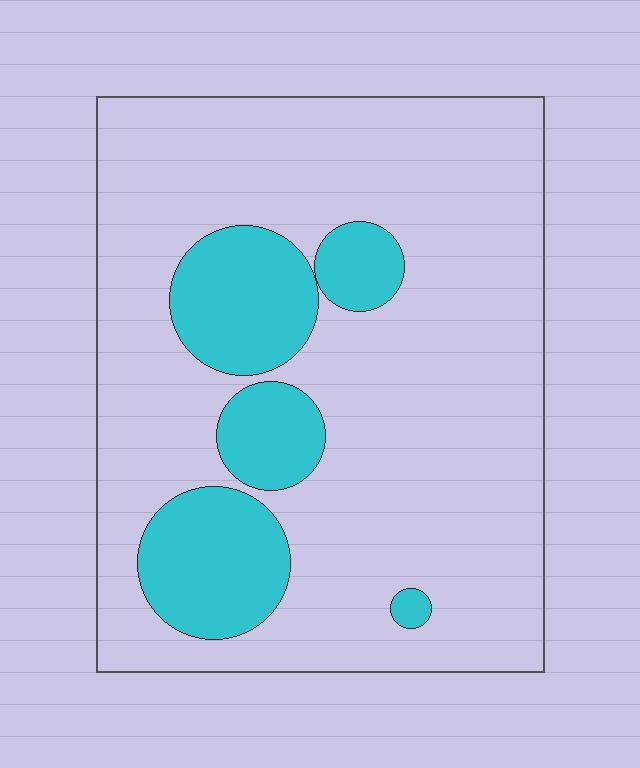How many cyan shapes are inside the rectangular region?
5.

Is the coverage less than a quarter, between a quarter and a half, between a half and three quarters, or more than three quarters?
Less than a quarter.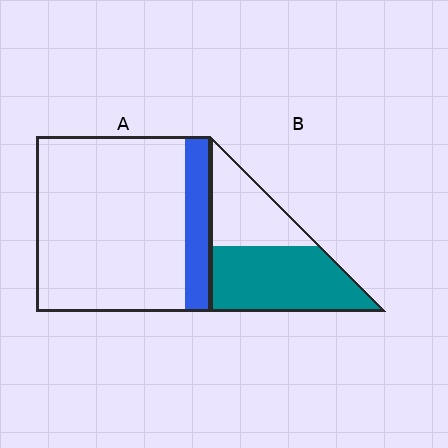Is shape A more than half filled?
No.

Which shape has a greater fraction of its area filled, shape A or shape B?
Shape B.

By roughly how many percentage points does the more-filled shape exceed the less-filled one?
By roughly 45 percentage points (B over A).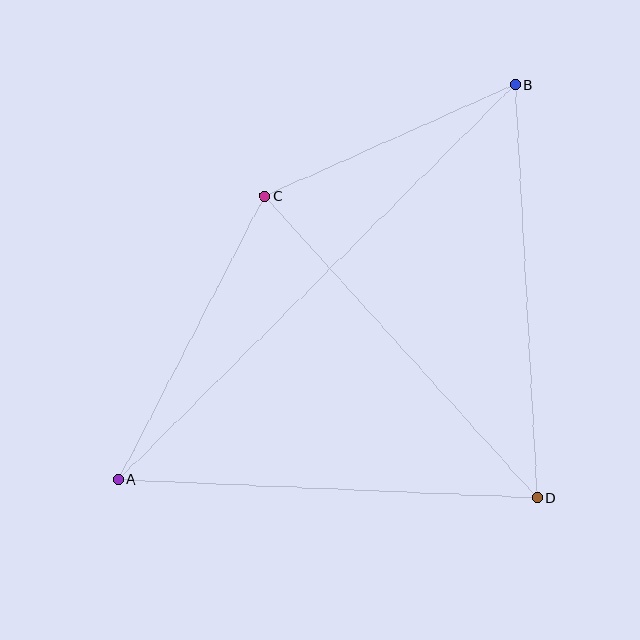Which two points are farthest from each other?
Points A and B are farthest from each other.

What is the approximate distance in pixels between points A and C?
The distance between A and C is approximately 319 pixels.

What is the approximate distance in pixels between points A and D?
The distance between A and D is approximately 419 pixels.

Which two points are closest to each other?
Points B and C are closest to each other.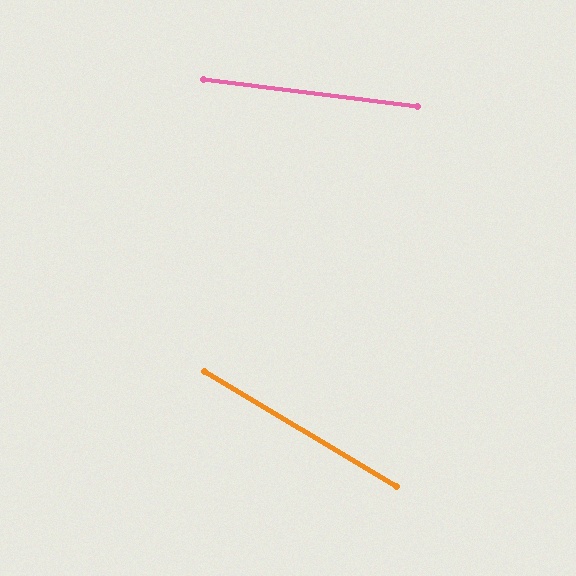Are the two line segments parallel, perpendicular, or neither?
Neither parallel nor perpendicular — they differ by about 24°.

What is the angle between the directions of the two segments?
Approximately 24 degrees.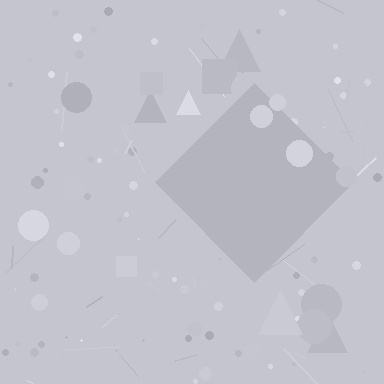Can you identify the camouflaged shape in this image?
The camouflaged shape is a diamond.